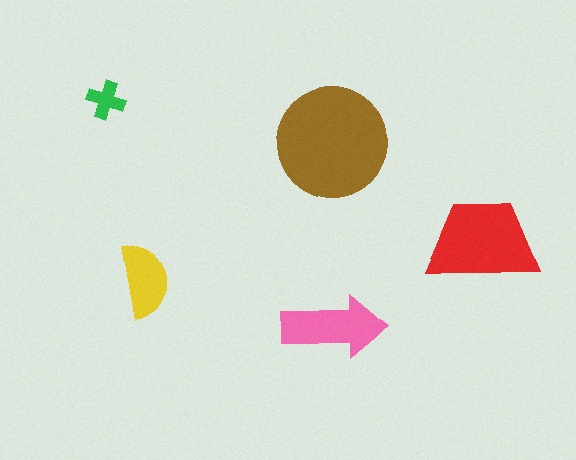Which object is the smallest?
The green cross.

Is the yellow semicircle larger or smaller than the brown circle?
Smaller.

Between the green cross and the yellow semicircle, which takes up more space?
The yellow semicircle.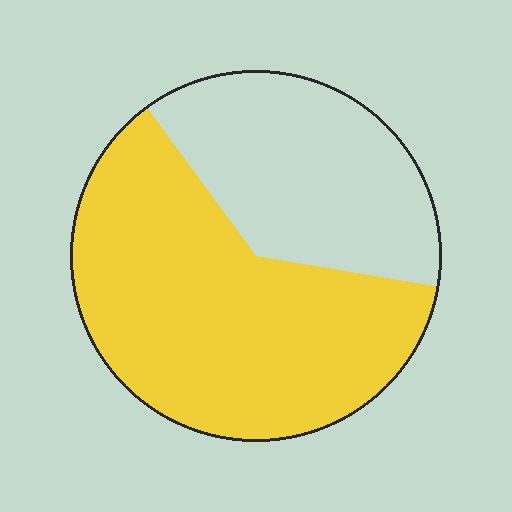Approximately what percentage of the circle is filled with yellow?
Approximately 60%.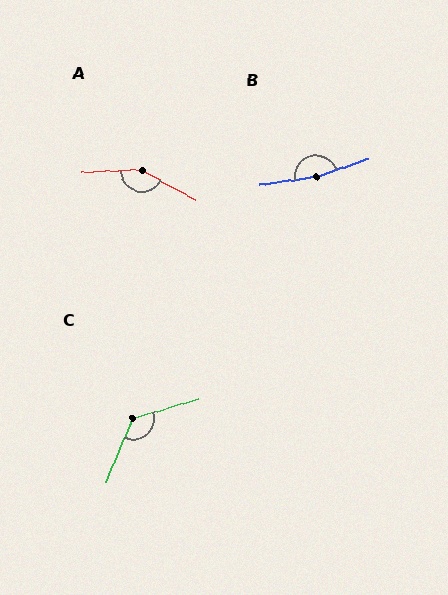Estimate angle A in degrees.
Approximately 149 degrees.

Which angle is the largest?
B, at approximately 169 degrees.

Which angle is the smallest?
C, at approximately 129 degrees.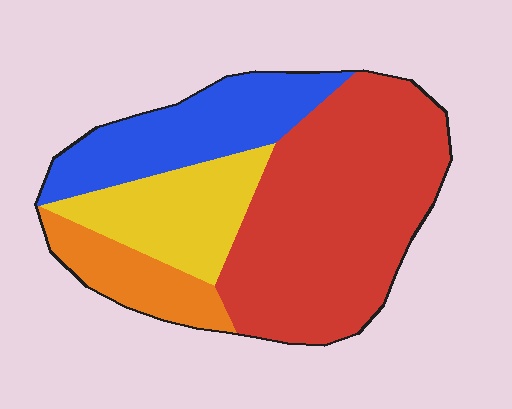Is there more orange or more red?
Red.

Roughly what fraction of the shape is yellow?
Yellow takes up about one sixth (1/6) of the shape.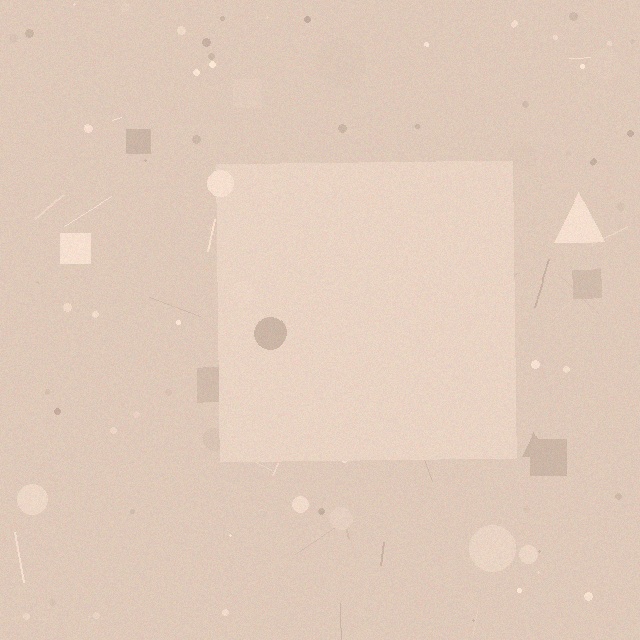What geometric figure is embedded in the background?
A square is embedded in the background.